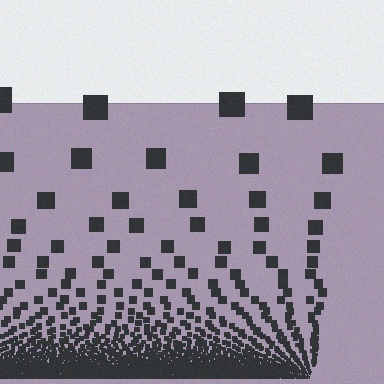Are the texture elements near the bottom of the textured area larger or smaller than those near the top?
Smaller. The gradient is inverted — elements near the bottom are smaller and denser.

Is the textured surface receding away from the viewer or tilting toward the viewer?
The surface appears to tilt toward the viewer. Texture elements get larger and sparser toward the top.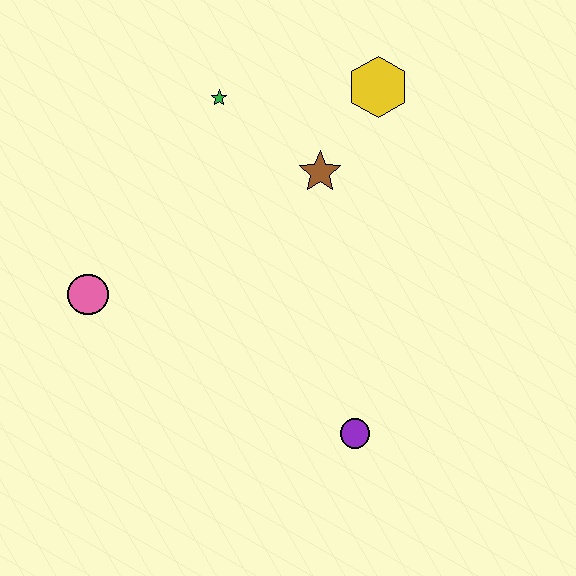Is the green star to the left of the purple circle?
Yes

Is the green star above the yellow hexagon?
No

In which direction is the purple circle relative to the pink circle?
The purple circle is to the right of the pink circle.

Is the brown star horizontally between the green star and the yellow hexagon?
Yes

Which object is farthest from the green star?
The purple circle is farthest from the green star.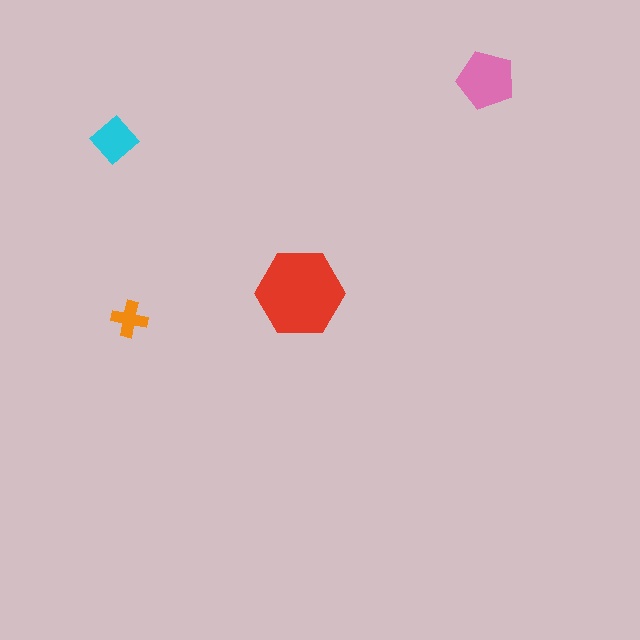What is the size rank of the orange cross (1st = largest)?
4th.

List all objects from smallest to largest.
The orange cross, the cyan diamond, the pink pentagon, the red hexagon.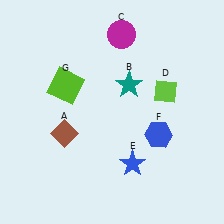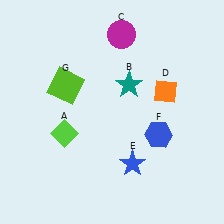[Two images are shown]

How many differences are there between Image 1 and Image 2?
There are 2 differences between the two images.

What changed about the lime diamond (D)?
In Image 1, D is lime. In Image 2, it changed to orange.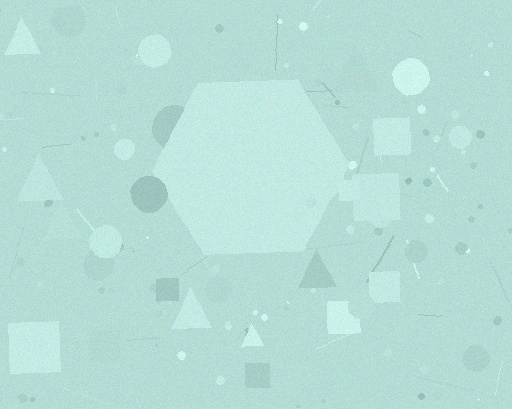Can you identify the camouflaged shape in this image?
The camouflaged shape is a hexagon.